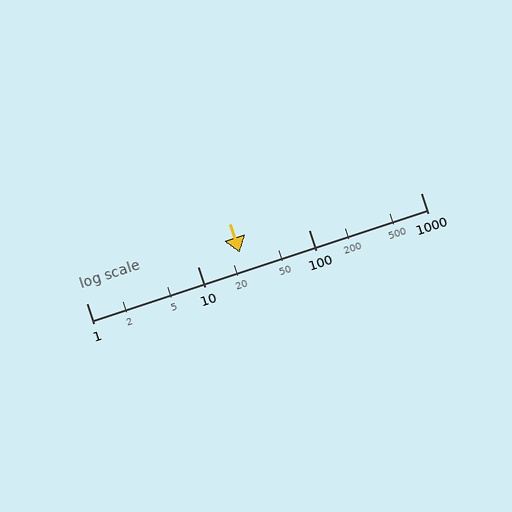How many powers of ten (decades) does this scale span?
The scale spans 3 decades, from 1 to 1000.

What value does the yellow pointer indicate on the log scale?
The pointer indicates approximately 24.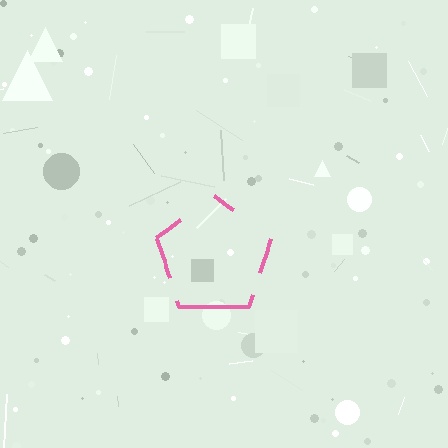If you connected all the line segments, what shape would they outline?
They would outline a pentagon.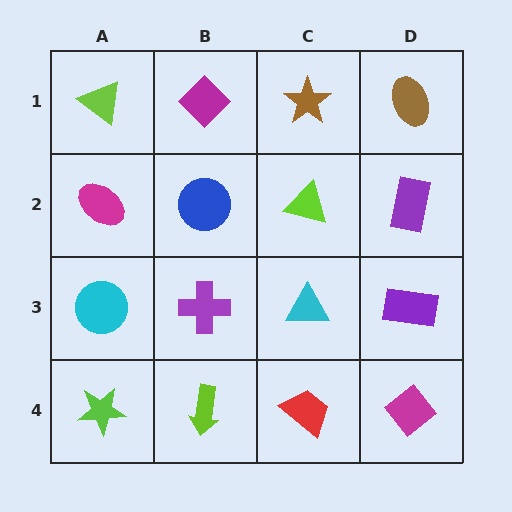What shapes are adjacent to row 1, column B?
A blue circle (row 2, column B), a lime triangle (row 1, column A), a brown star (row 1, column C).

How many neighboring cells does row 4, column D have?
2.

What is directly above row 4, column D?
A purple rectangle.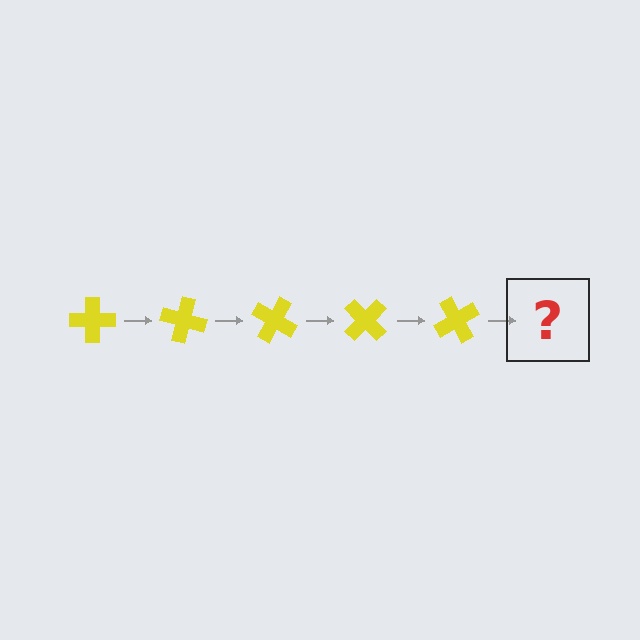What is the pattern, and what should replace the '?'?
The pattern is that the cross rotates 15 degrees each step. The '?' should be a yellow cross rotated 75 degrees.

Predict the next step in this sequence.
The next step is a yellow cross rotated 75 degrees.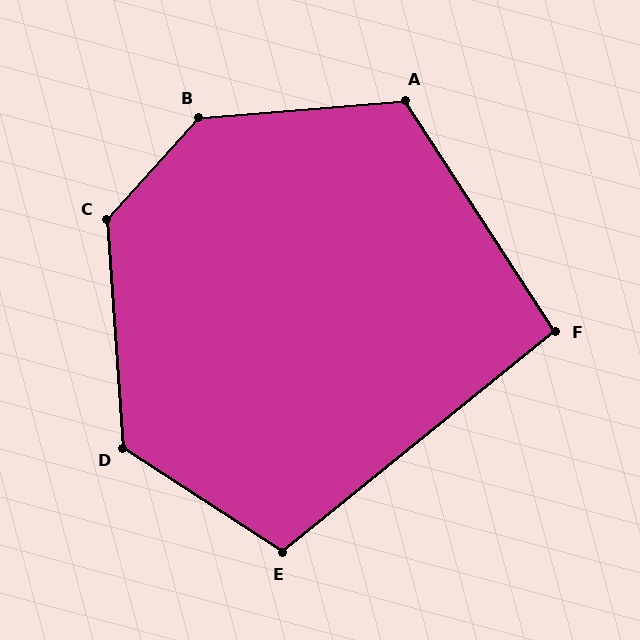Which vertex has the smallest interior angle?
F, at approximately 96 degrees.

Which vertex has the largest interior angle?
B, at approximately 137 degrees.